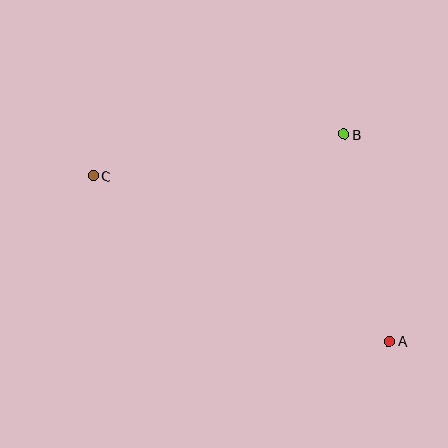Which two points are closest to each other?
Points A and B are closest to each other.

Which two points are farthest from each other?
Points A and C are farthest from each other.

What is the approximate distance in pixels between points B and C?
The distance between B and C is approximately 254 pixels.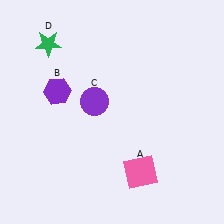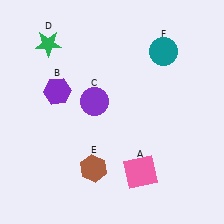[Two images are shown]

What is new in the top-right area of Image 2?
A teal circle (F) was added in the top-right area of Image 2.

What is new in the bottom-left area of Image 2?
A brown hexagon (E) was added in the bottom-left area of Image 2.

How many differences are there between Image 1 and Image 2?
There are 2 differences between the two images.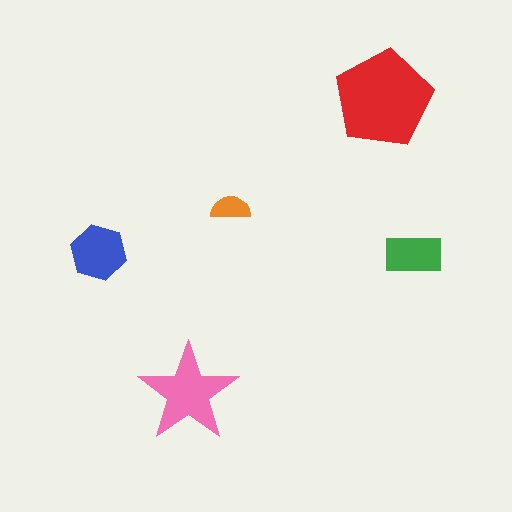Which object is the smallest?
The orange semicircle.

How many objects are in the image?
There are 5 objects in the image.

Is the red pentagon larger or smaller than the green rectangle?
Larger.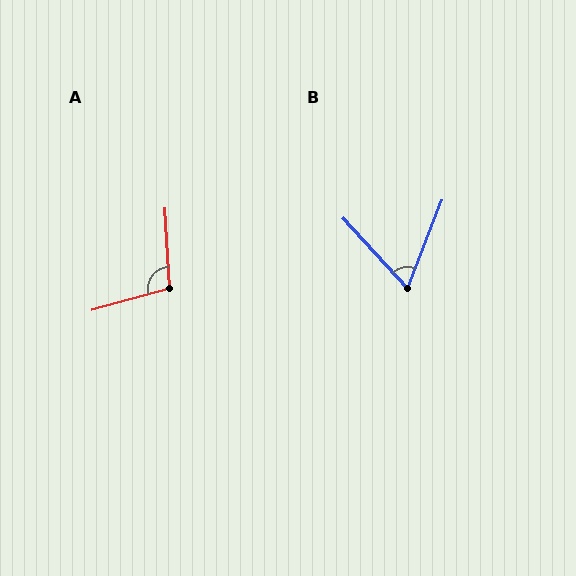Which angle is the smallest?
B, at approximately 64 degrees.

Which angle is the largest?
A, at approximately 102 degrees.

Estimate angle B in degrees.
Approximately 64 degrees.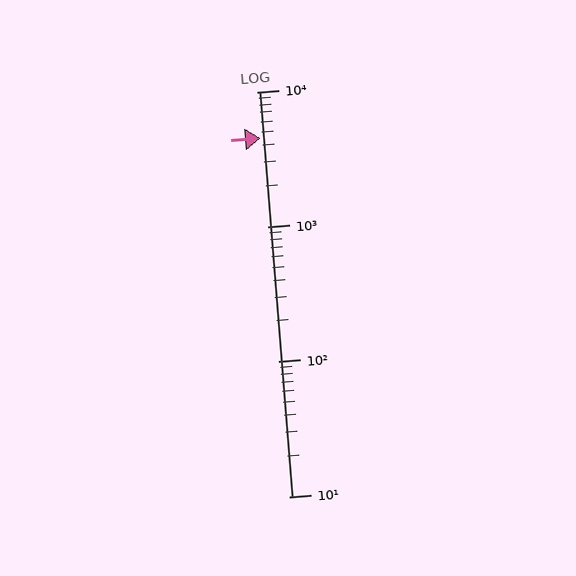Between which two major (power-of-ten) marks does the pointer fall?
The pointer is between 1000 and 10000.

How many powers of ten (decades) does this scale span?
The scale spans 3 decades, from 10 to 10000.